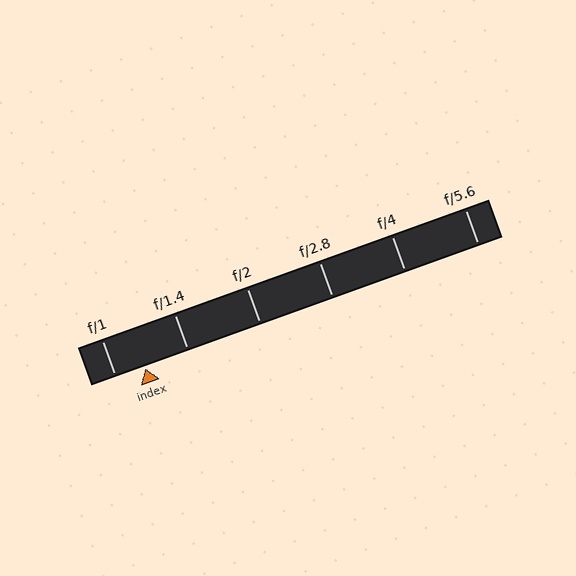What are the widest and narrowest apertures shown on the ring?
The widest aperture shown is f/1 and the narrowest is f/5.6.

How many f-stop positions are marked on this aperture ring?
There are 6 f-stop positions marked.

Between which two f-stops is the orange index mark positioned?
The index mark is between f/1 and f/1.4.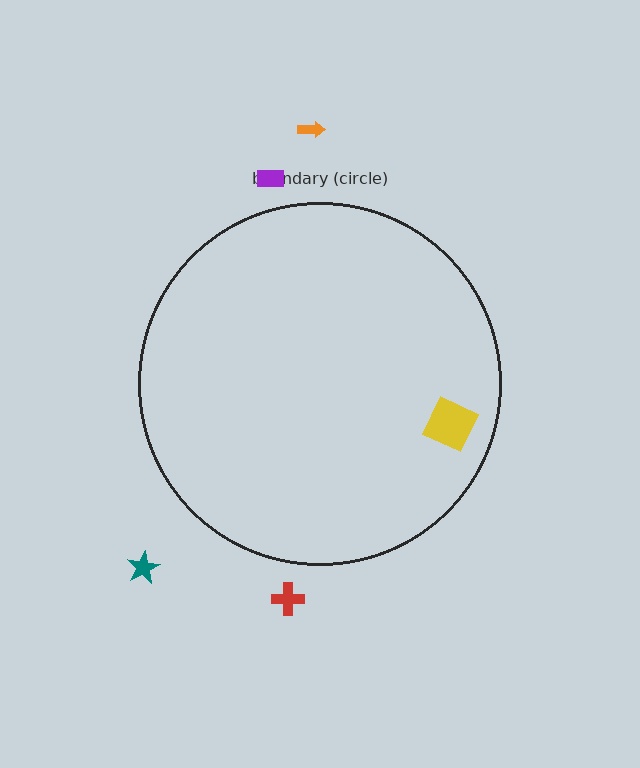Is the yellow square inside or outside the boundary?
Inside.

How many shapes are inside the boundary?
1 inside, 4 outside.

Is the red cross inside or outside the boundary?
Outside.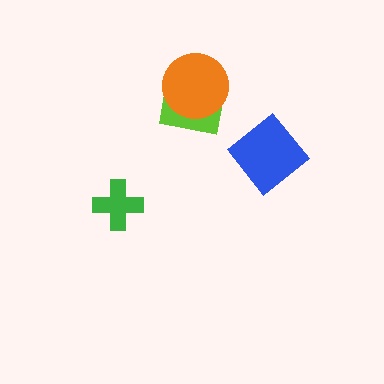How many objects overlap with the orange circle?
1 object overlaps with the orange circle.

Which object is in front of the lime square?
The orange circle is in front of the lime square.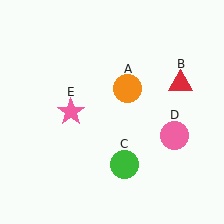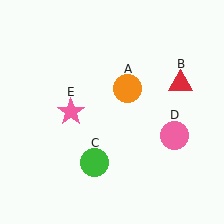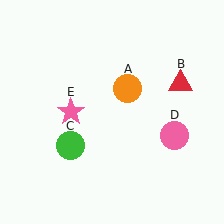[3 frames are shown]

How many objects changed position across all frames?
1 object changed position: green circle (object C).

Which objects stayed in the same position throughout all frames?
Orange circle (object A) and red triangle (object B) and pink circle (object D) and pink star (object E) remained stationary.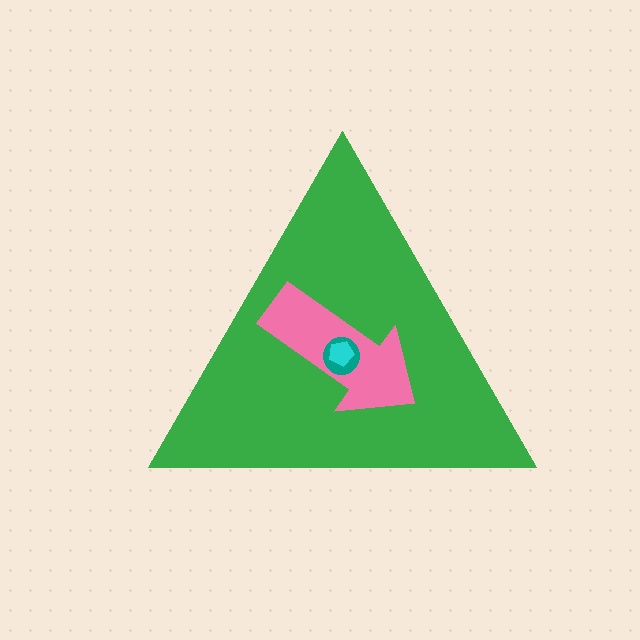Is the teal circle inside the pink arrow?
Yes.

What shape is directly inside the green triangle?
The pink arrow.